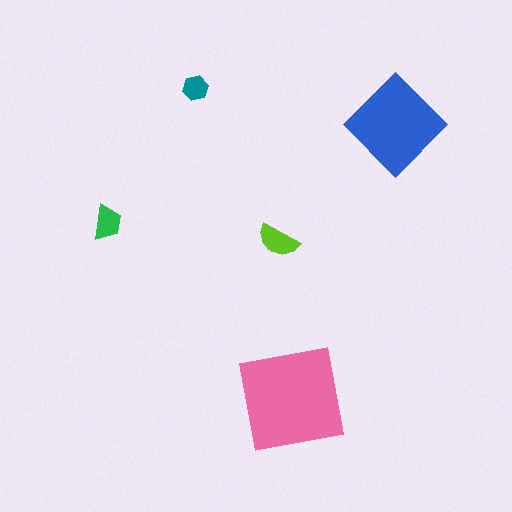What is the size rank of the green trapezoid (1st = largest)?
4th.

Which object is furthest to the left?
The green trapezoid is leftmost.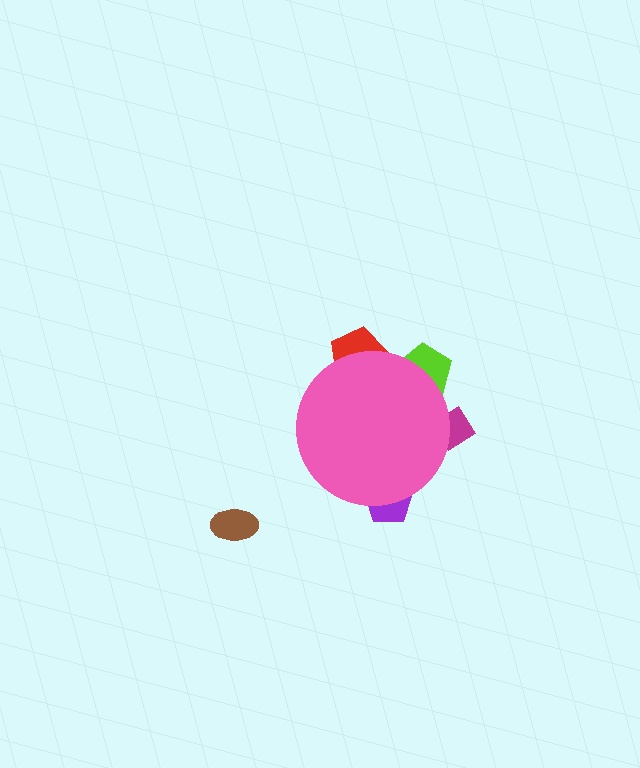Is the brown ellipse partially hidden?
No, the brown ellipse is fully visible.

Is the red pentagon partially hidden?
Yes, the red pentagon is partially hidden behind the pink circle.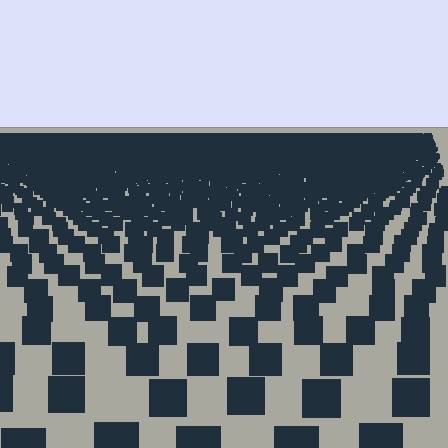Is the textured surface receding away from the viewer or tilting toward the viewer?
The surface is receding away from the viewer. Texture elements get smaller and denser toward the top.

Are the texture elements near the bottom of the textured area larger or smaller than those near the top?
Larger. Near the bottom, elements are closer to the viewer and appear at a bigger on-screen size.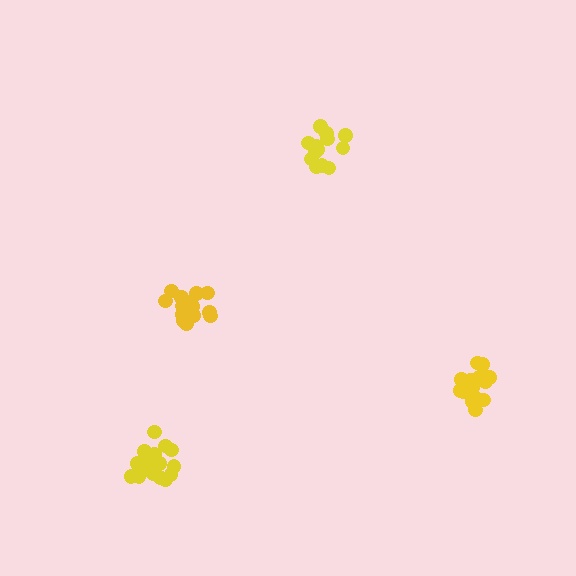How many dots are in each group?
Group 1: 15 dots, Group 2: 18 dots, Group 3: 13 dots, Group 4: 17 dots (63 total).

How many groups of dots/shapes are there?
There are 4 groups.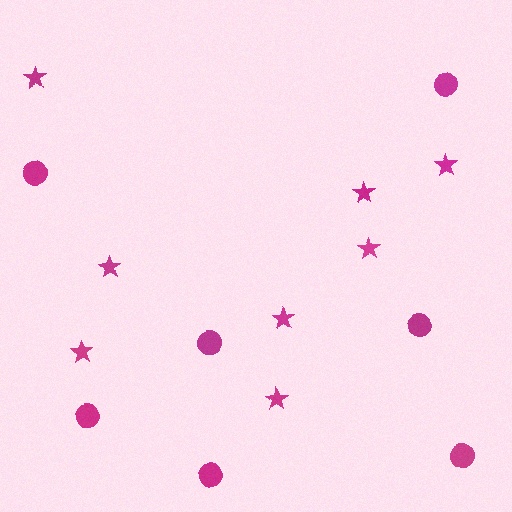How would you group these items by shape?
There are 2 groups: one group of stars (8) and one group of circles (7).